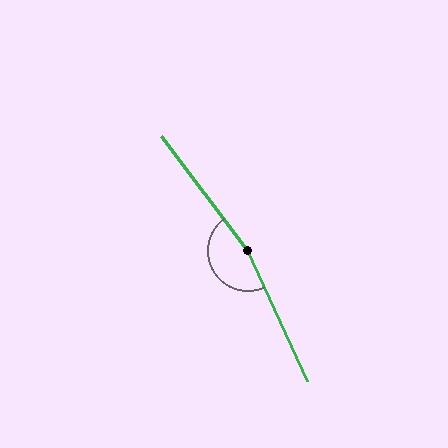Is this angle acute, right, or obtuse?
It is obtuse.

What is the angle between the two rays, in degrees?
Approximately 168 degrees.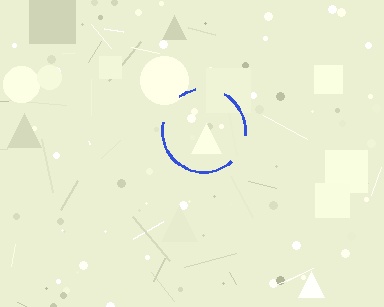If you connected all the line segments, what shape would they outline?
They would outline a circle.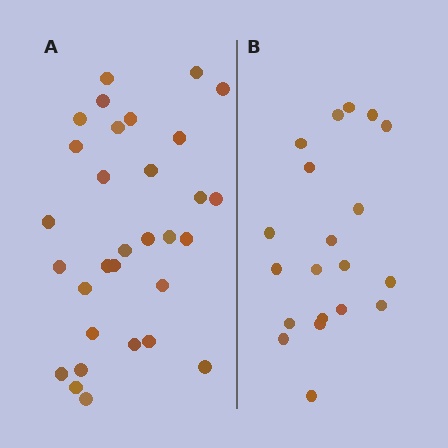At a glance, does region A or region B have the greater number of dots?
Region A (the left region) has more dots.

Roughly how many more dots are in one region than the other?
Region A has roughly 12 or so more dots than region B.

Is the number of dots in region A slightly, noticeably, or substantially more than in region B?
Region A has substantially more. The ratio is roughly 1.6 to 1.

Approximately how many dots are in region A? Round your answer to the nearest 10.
About 30 dots. (The exact count is 31, which rounds to 30.)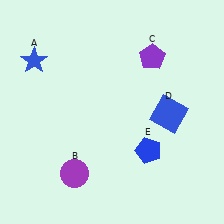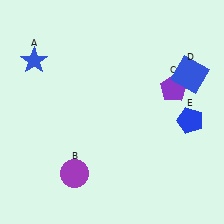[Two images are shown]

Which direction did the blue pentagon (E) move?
The blue pentagon (E) moved right.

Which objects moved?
The objects that moved are: the purple pentagon (C), the blue square (D), the blue pentagon (E).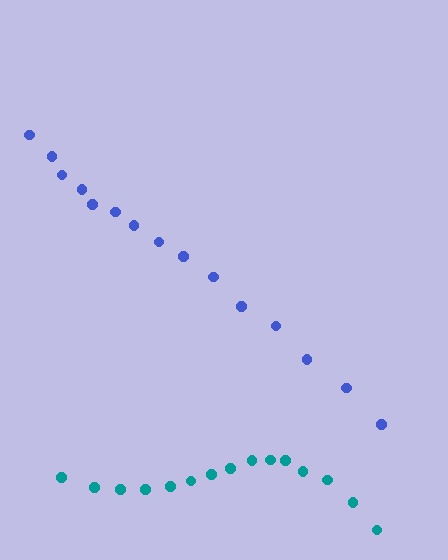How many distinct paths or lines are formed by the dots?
There are 2 distinct paths.